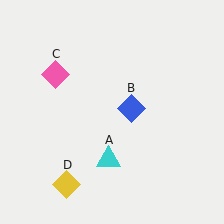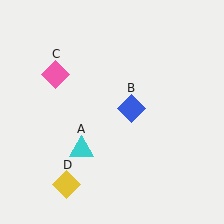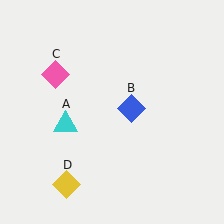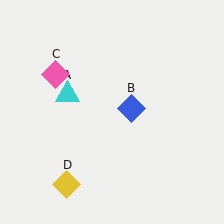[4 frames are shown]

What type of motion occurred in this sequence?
The cyan triangle (object A) rotated clockwise around the center of the scene.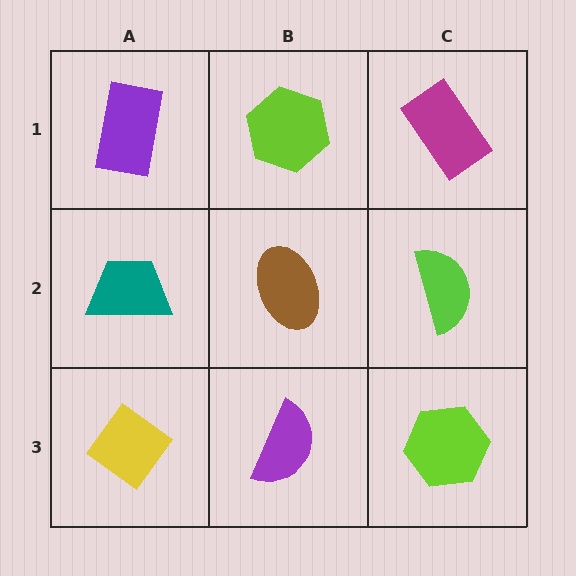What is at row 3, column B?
A purple semicircle.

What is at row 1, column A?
A purple rectangle.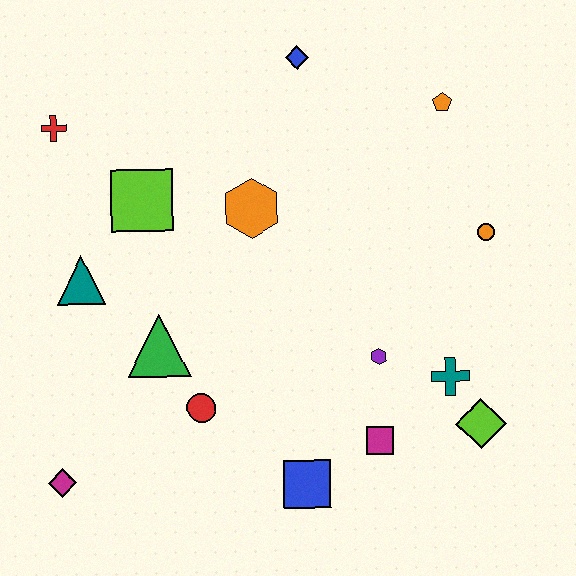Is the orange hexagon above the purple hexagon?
Yes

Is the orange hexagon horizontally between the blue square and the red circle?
Yes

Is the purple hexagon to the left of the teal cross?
Yes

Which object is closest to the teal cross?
The lime diamond is closest to the teal cross.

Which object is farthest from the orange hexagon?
The magenta diamond is farthest from the orange hexagon.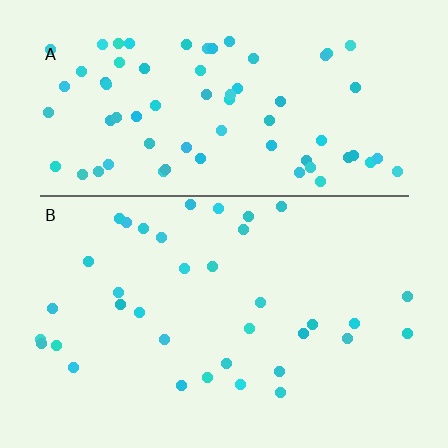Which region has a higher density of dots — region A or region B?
A (the top).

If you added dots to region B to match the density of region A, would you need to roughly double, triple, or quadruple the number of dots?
Approximately double.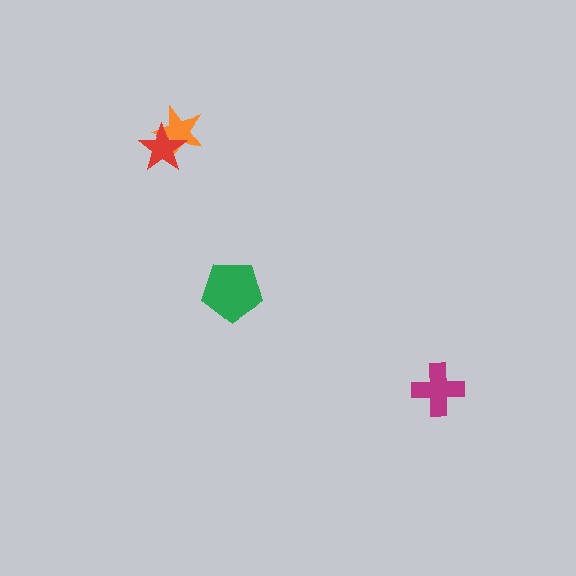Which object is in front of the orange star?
The red star is in front of the orange star.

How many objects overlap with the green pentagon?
0 objects overlap with the green pentagon.